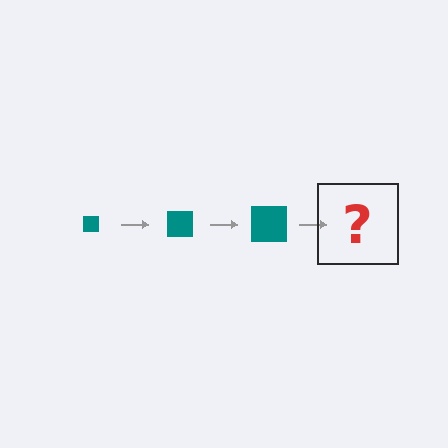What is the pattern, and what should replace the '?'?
The pattern is that the square gets progressively larger each step. The '?' should be a teal square, larger than the previous one.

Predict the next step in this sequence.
The next step is a teal square, larger than the previous one.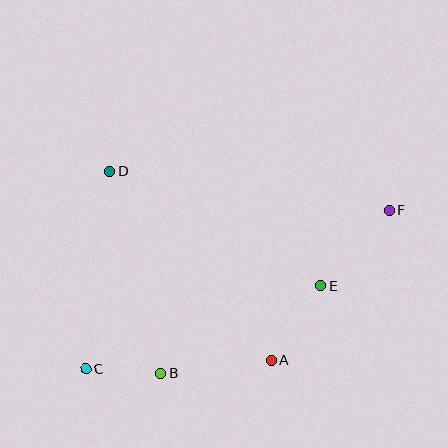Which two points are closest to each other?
Points B and C are closest to each other.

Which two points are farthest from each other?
Points C and F are farthest from each other.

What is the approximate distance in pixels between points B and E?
The distance between B and E is approximately 183 pixels.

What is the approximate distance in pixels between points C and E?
The distance between C and E is approximately 249 pixels.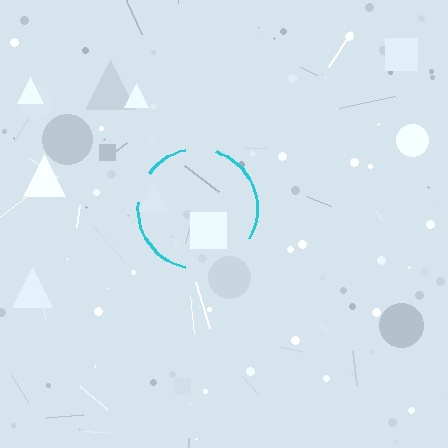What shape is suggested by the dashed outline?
The dashed outline suggests a circle.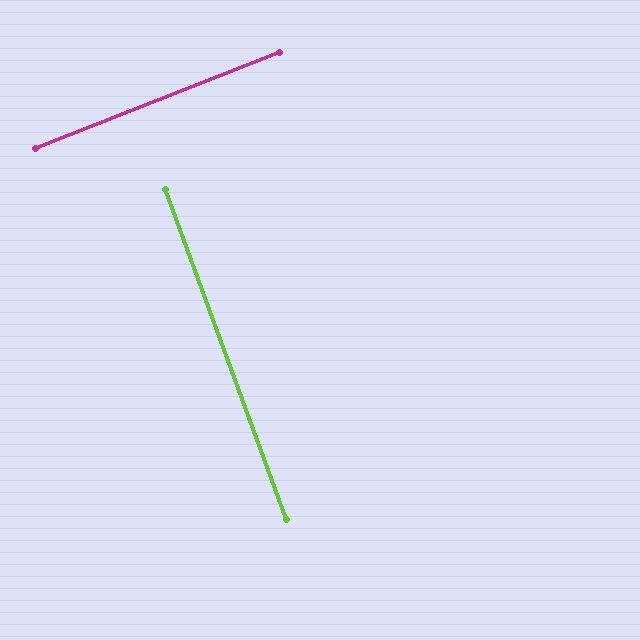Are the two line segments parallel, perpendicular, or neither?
Perpendicular — they meet at approximately 89°.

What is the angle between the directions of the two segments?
Approximately 89 degrees.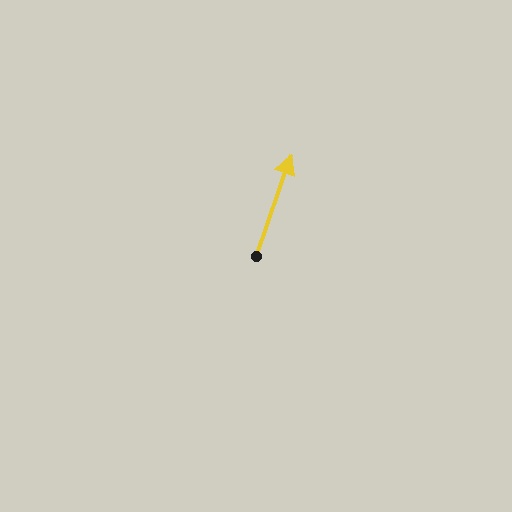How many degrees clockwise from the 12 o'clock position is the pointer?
Approximately 19 degrees.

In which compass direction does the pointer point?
North.